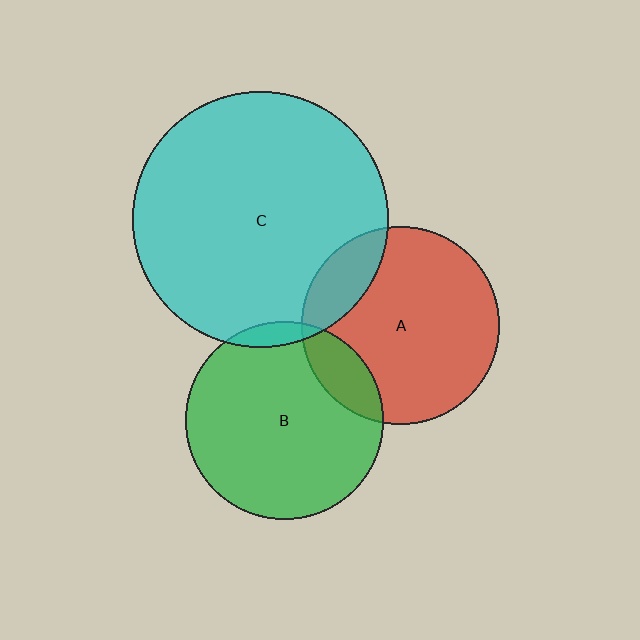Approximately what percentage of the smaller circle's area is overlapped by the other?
Approximately 15%.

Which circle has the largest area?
Circle C (cyan).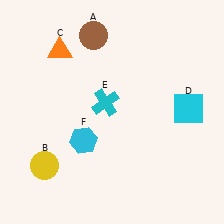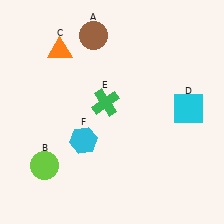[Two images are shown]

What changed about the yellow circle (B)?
In Image 1, B is yellow. In Image 2, it changed to lime.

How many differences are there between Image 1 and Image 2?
There are 2 differences between the two images.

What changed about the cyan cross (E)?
In Image 1, E is cyan. In Image 2, it changed to green.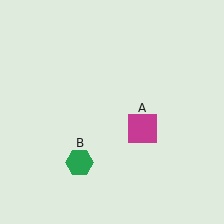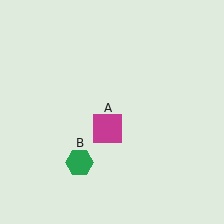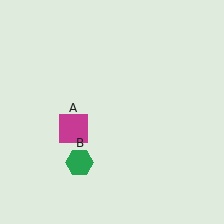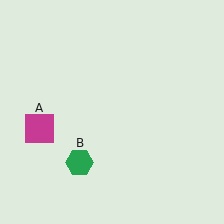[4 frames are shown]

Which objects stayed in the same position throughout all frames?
Green hexagon (object B) remained stationary.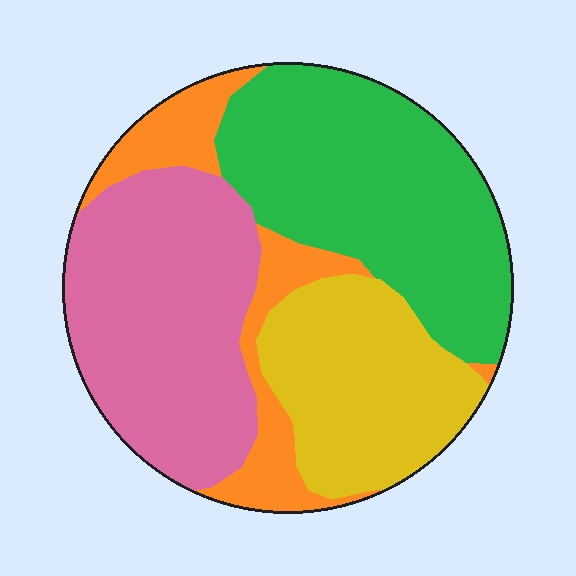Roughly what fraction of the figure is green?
Green takes up about one third (1/3) of the figure.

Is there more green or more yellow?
Green.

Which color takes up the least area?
Orange, at roughly 15%.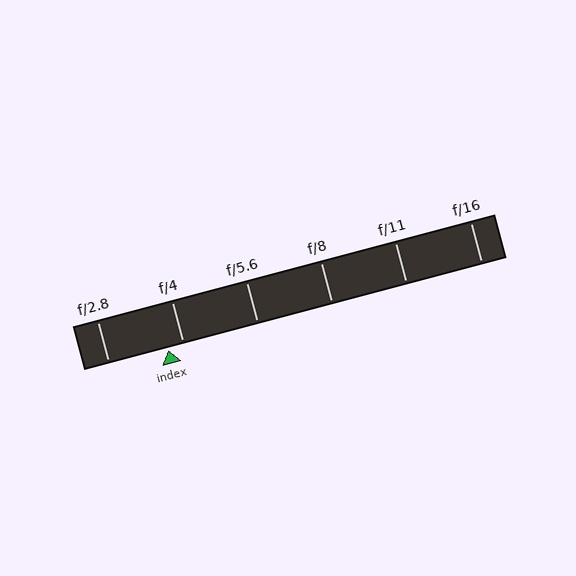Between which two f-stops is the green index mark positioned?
The index mark is between f/2.8 and f/4.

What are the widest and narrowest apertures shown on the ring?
The widest aperture shown is f/2.8 and the narrowest is f/16.